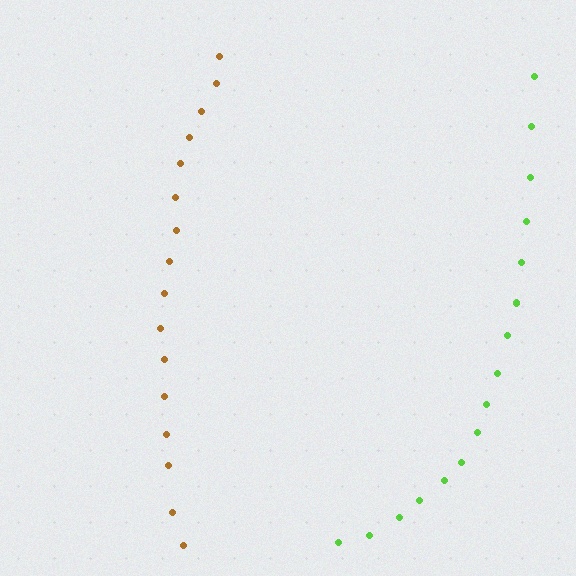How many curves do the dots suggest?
There are 2 distinct paths.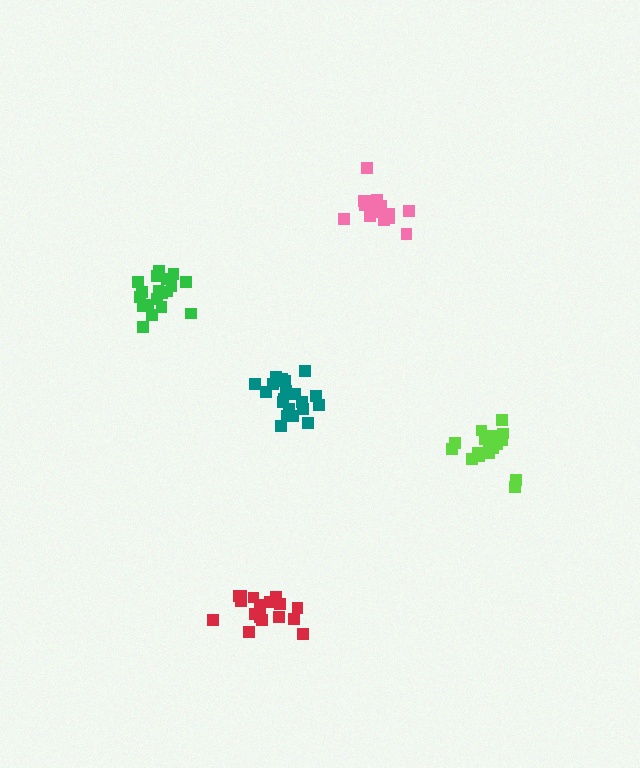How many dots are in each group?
Group 1: 17 dots, Group 2: 17 dots, Group 3: 19 dots, Group 4: 18 dots, Group 5: 20 dots (91 total).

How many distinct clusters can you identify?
There are 5 distinct clusters.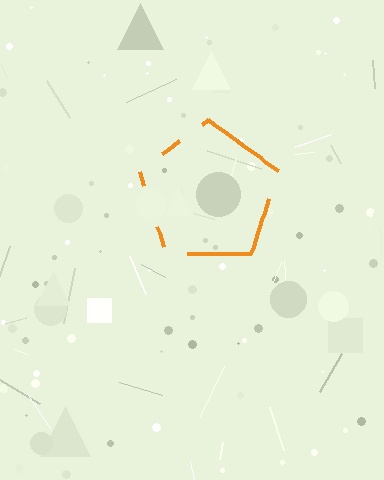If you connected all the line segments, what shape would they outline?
They would outline a pentagon.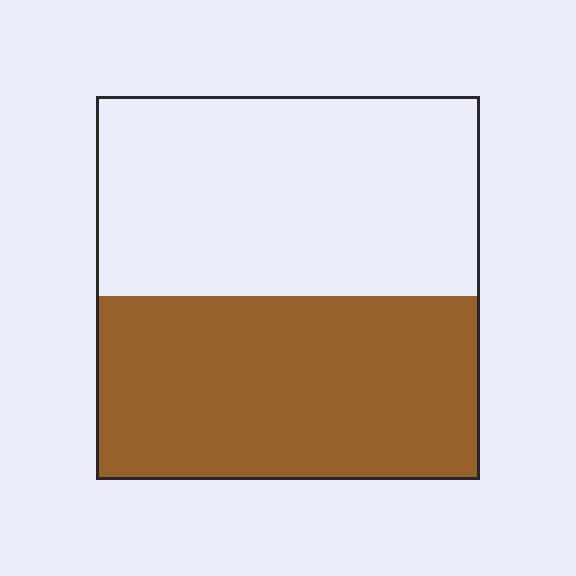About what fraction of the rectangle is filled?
About one half (1/2).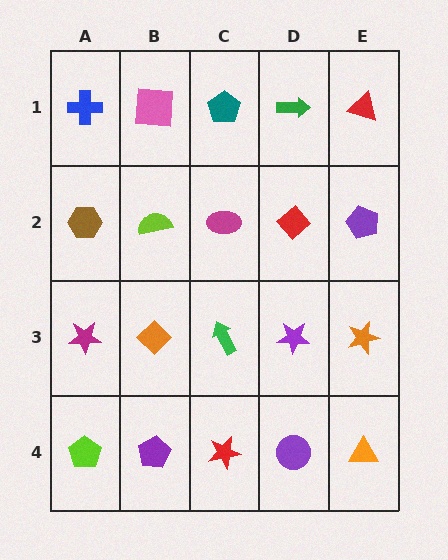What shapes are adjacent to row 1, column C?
A magenta ellipse (row 2, column C), a pink square (row 1, column B), a green arrow (row 1, column D).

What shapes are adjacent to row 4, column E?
An orange star (row 3, column E), a purple circle (row 4, column D).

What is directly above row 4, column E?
An orange star.